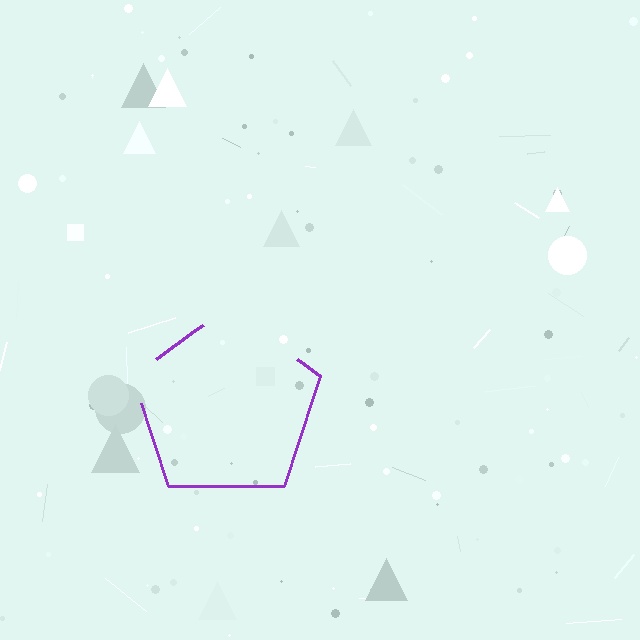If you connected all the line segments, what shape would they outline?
They would outline a pentagon.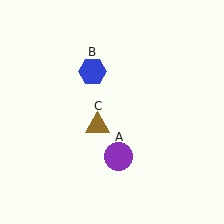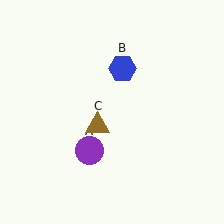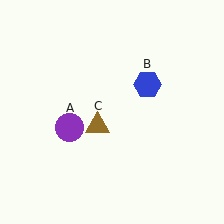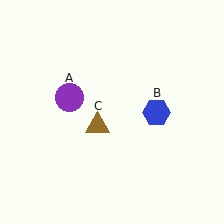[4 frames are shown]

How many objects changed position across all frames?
2 objects changed position: purple circle (object A), blue hexagon (object B).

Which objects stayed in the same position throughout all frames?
Brown triangle (object C) remained stationary.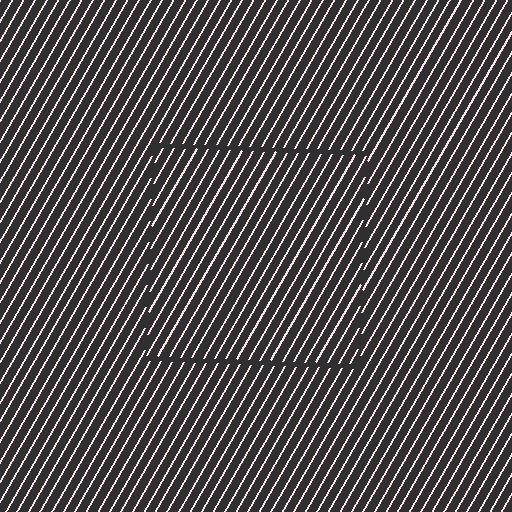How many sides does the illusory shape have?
4 sides — the line-ends trace a square.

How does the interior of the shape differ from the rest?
The interior of the shape contains the same grating, shifted by half a period — the contour is defined by the phase discontinuity where line-ends from the inner and outer gratings abut.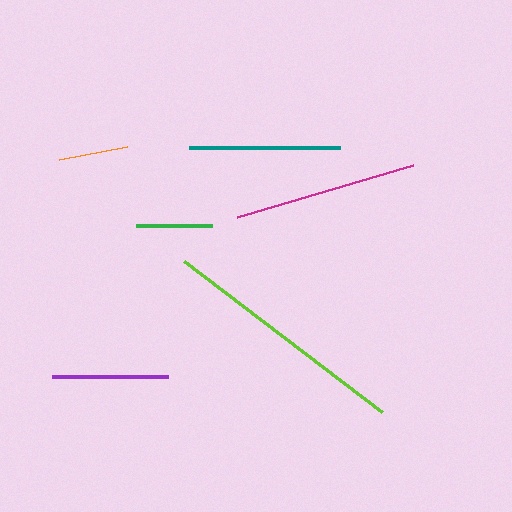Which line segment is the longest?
The lime line is the longest at approximately 249 pixels.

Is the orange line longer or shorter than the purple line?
The purple line is longer than the orange line.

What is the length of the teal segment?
The teal segment is approximately 151 pixels long.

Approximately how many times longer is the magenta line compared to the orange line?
The magenta line is approximately 2.7 times the length of the orange line.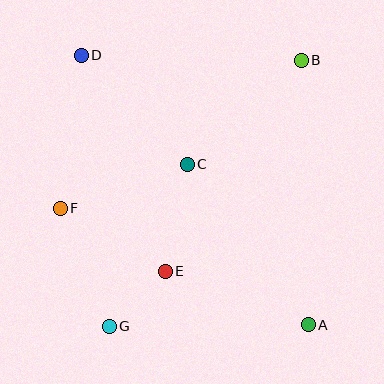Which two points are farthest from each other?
Points A and D are farthest from each other.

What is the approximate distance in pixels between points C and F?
The distance between C and F is approximately 134 pixels.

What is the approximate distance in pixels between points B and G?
The distance between B and G is approximately 328 pixels.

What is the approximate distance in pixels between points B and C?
The distance between B and C is approximately 154 pixels.